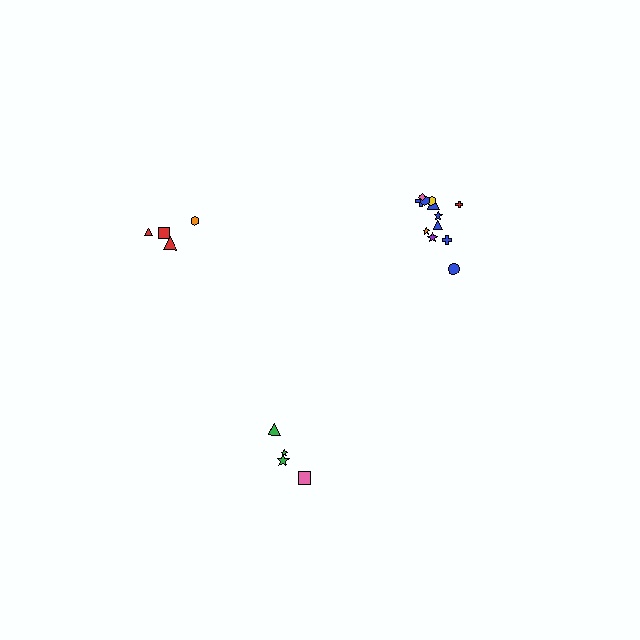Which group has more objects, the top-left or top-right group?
The top-right group.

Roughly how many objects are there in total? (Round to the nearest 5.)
Roughly 20 objects in total.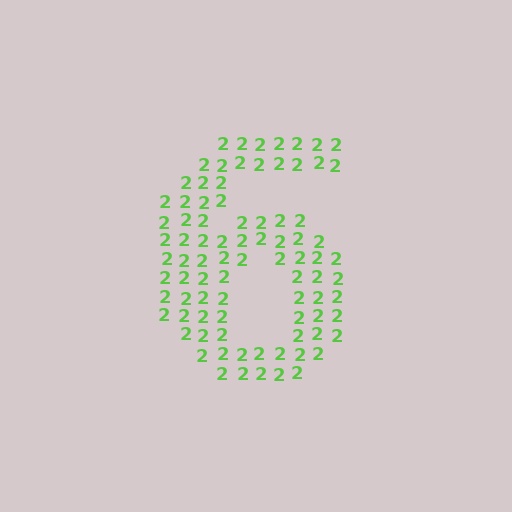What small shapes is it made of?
It is made of small digit 2's.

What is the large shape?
The large shape is the digit 6.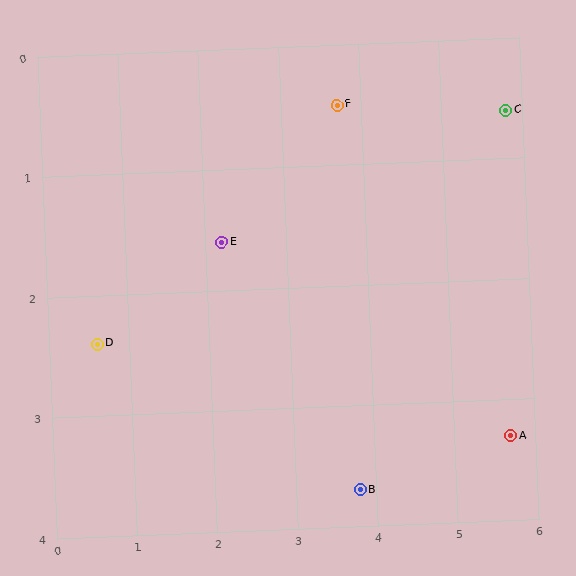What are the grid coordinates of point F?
Point F is at approximately (3.7, 0.5).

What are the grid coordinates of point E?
Point E is at approximately (2.2, 1.6).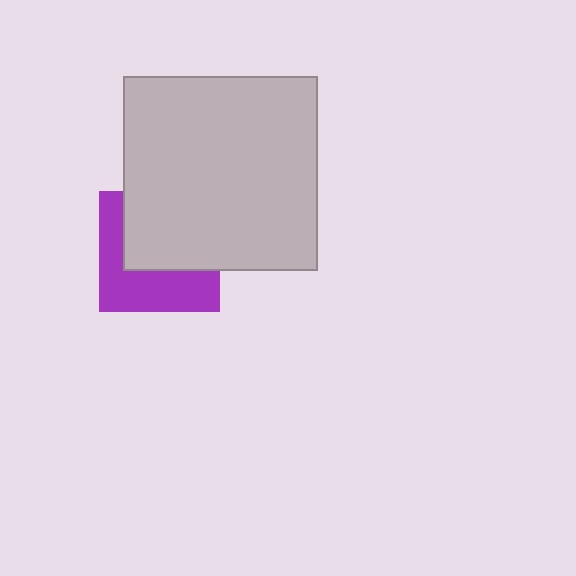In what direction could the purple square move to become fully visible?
The purple square could move down. That would shift it out from behind the light gray square entirely.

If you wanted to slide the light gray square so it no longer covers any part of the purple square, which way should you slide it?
Slide it up — that is the most direct way to separate the two shapes.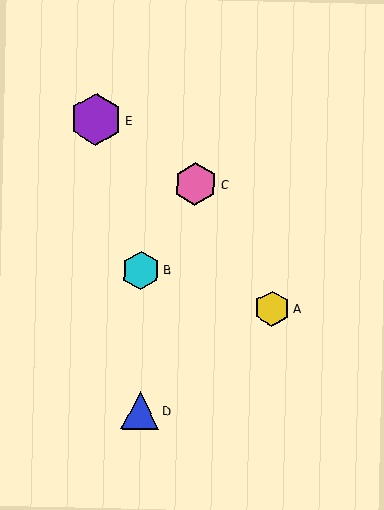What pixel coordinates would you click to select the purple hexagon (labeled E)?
Click at (96, 120) to select the purple hexagon E.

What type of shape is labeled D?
Shape D is a blue triangle.